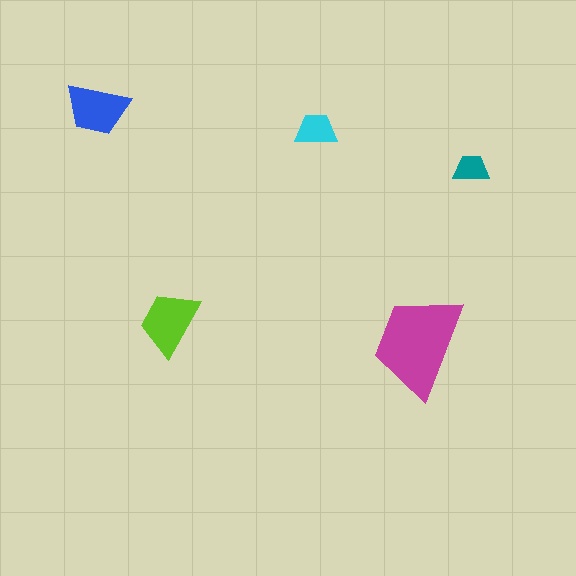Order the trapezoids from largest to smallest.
the magenta one, the lime one, the blue one, the cyan one, the teal one.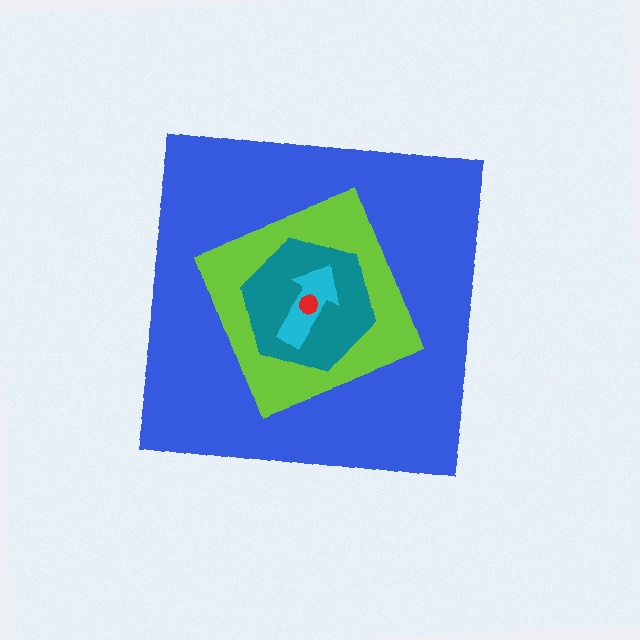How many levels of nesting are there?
5.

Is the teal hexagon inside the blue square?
Yes.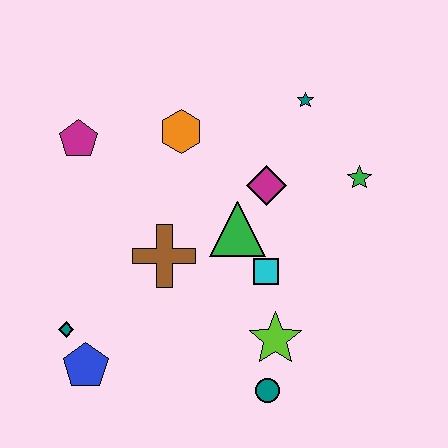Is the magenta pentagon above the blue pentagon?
Yes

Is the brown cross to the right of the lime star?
No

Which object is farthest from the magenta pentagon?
The teal circle is farthest from the magenta pentagon.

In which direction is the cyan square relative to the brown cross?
The cyan square is to the right of the brown cross.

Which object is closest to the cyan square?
The green triangle is closest to the cyan square.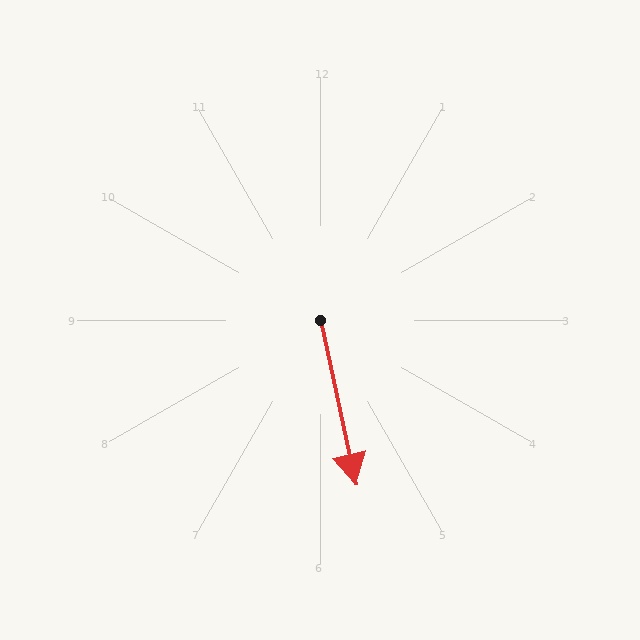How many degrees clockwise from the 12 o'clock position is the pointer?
Approximately 168 degrees.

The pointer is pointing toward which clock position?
Roughly 6 o'clock.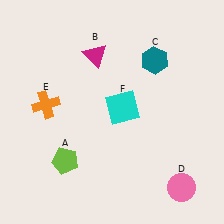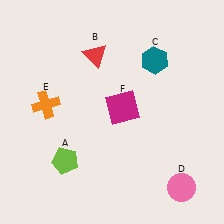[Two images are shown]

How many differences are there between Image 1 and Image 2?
There are 2 differences between the two images.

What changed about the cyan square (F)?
In Image 1, F is cyan. In Image 2, it changed to magenta.